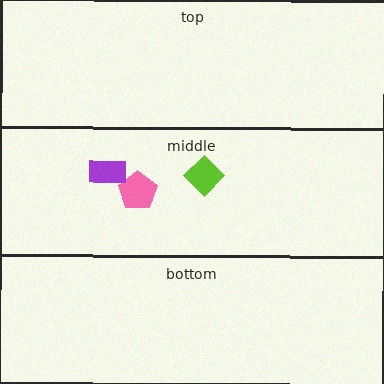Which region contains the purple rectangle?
The middle region.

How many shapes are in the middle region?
3.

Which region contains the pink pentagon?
The middle region.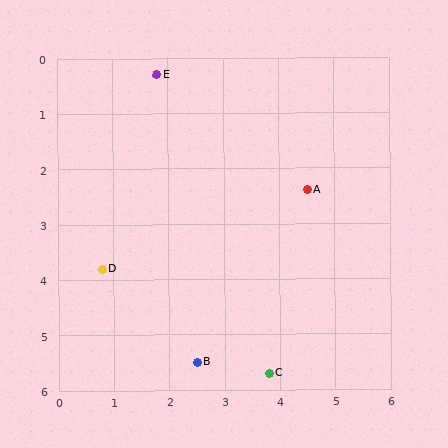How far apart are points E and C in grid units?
Points E and C are about 5.8 grid units apart.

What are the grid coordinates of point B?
Point B is at approximately (2.5, 5.5).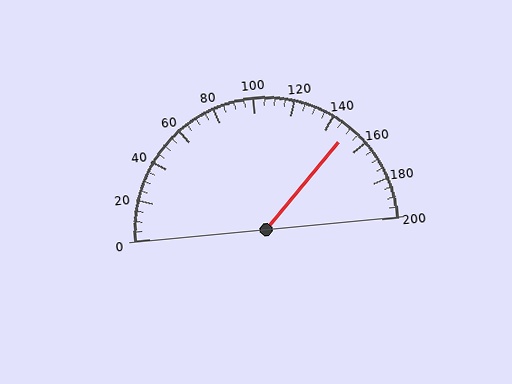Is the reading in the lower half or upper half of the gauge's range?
The reading is in the upper half of the range (0 to 200).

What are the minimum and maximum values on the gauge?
The gauge ranges from 0 to 200.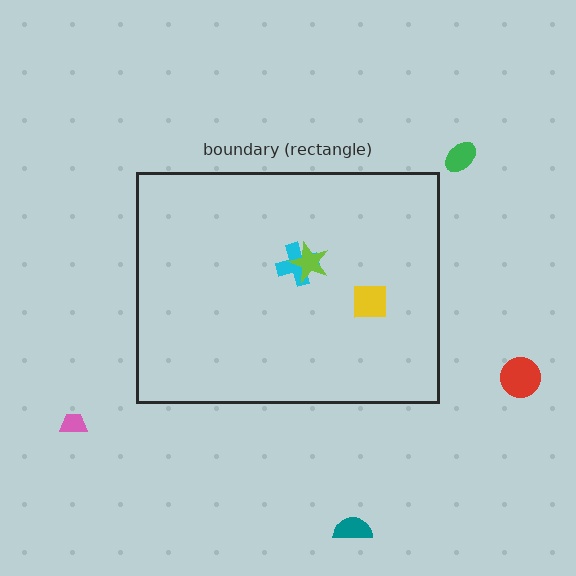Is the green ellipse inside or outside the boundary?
Outside.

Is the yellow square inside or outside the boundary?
Inside.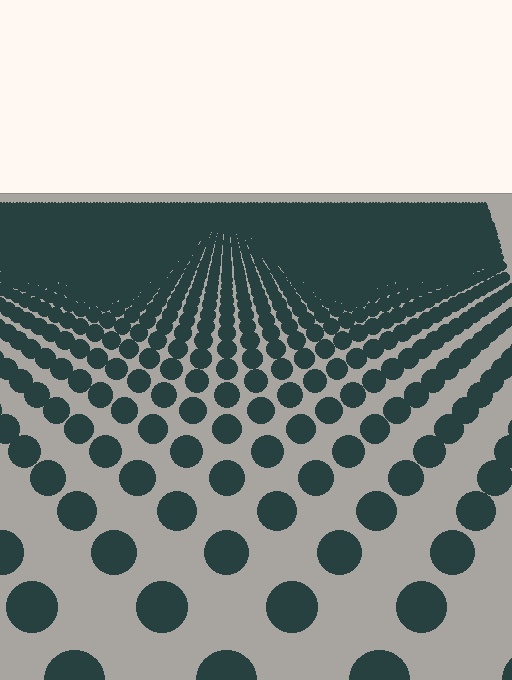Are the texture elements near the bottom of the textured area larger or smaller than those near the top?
Larger. Near the bottom, elements are closer to the viewer and appear at a bigger on-screen size.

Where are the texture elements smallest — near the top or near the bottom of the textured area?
Near the top.